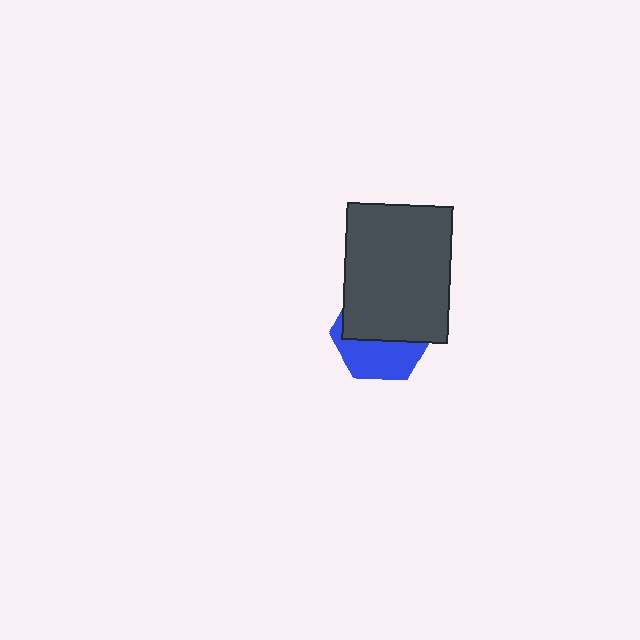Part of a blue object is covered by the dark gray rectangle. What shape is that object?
It is a hexagon.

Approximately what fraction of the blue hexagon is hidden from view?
Roughly 58% of the blue hexagon is hidden behind the dark gray rectangle.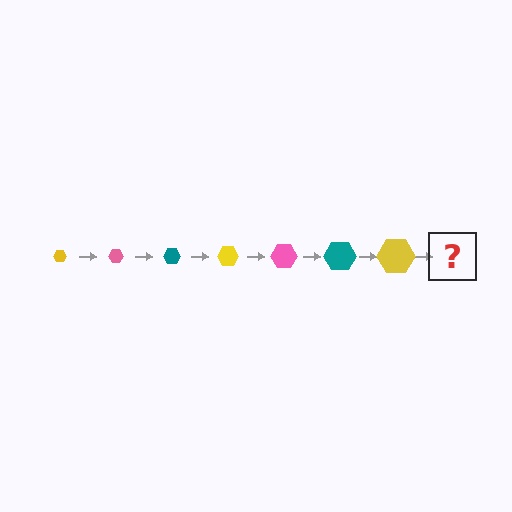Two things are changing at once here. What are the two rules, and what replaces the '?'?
The two rules are that the hexagon grows larger each step and the color cycles through yellow, pink, and teal. The '?' should be a pink hexagon, larger than the previous one.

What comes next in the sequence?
The next element should be a pink hexagon, larger than the previous one.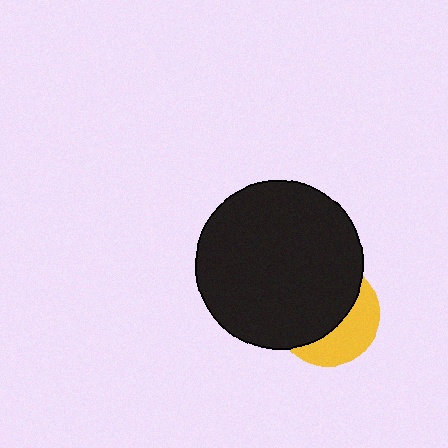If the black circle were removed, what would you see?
You would see the complete yellow circle.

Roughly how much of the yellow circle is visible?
A small part of it is visible (roughly 38%).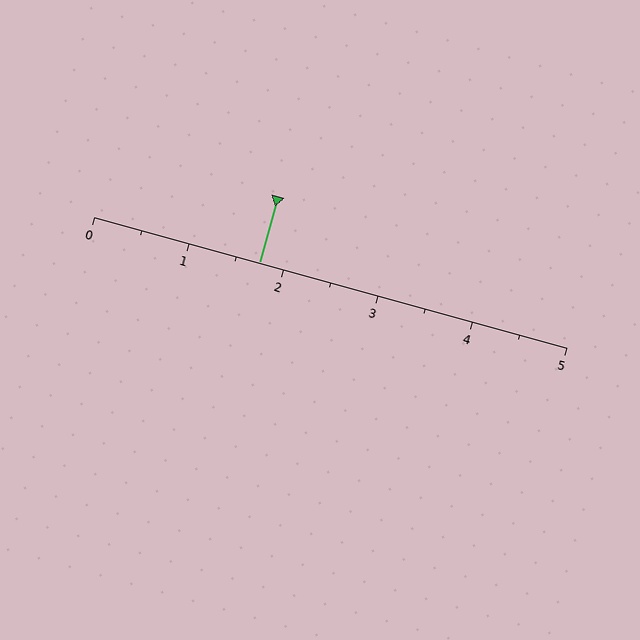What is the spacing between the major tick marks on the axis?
The major ticks are spaced 1 apart.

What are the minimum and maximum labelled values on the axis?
The axis runs from 0 to 5.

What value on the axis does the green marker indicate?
The marker indicates approximately 1.8.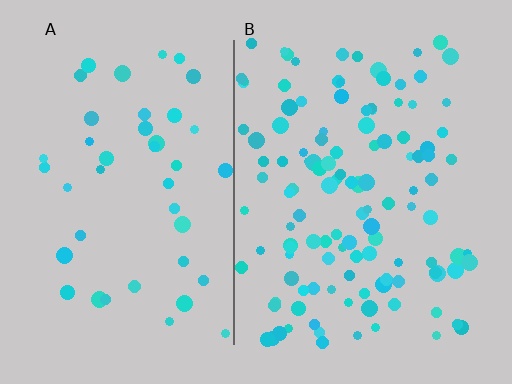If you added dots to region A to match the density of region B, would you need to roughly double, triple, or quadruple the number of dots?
Approximately triple.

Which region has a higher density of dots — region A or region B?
B (the right).